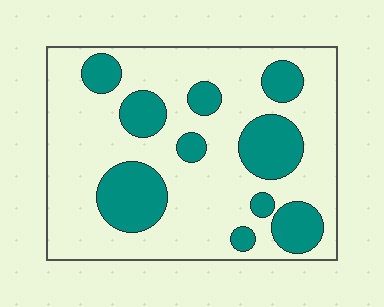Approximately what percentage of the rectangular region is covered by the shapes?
Approximately 25%.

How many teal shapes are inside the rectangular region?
10.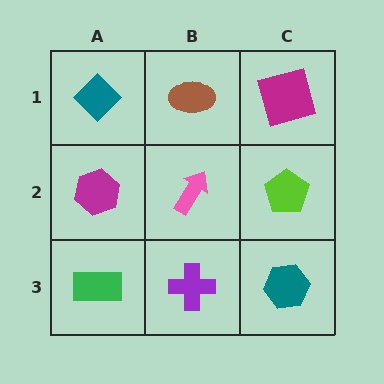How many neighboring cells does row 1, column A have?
2.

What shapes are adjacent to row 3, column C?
A lime pentagon (row 2, column C), a purple cross (row 3, column B).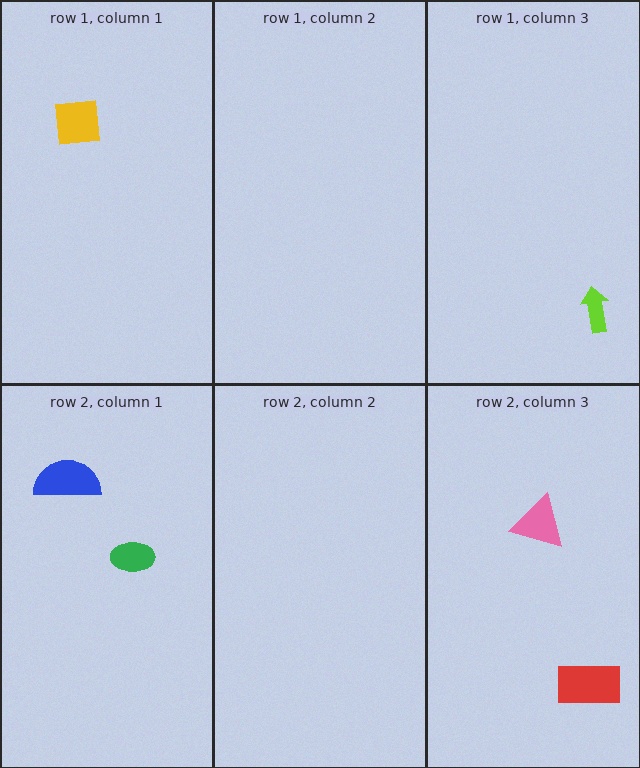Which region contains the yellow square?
The row 1, column 1 region.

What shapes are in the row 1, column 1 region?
The yellow square.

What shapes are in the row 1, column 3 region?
The lime arrow.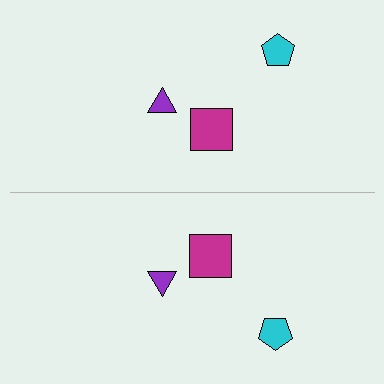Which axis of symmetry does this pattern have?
The pattern has a horizontal axis of symmetry running through the center of the image.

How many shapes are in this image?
There are 6 shapes in this image.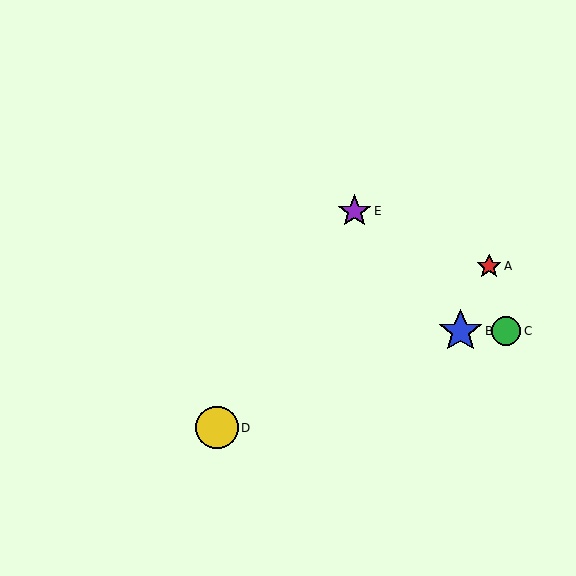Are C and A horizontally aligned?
No, C is at y≈331 and A is at y≈266.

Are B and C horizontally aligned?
Yes, both are at y≈331.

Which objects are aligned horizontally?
Objects B, C are aligned horizontally.